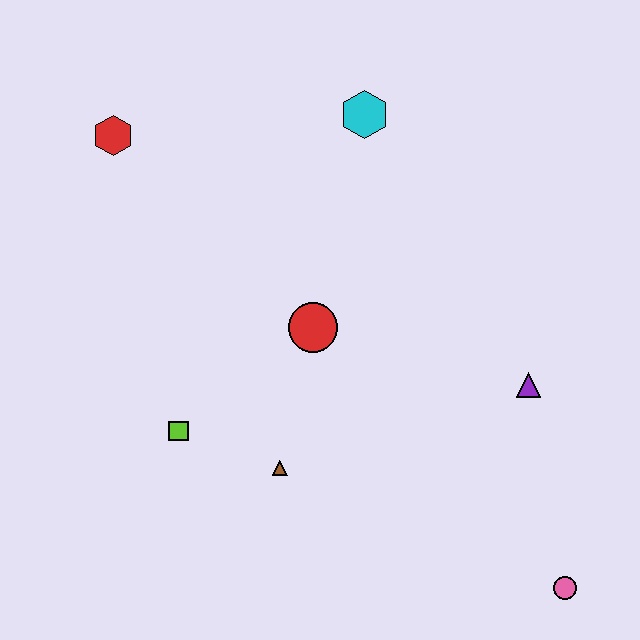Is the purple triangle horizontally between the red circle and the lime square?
No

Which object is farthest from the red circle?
The pink circle is farthest from the red circle.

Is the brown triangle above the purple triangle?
No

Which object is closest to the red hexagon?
The cyan hexagon is closest to the red hexagon.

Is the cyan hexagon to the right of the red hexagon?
Yes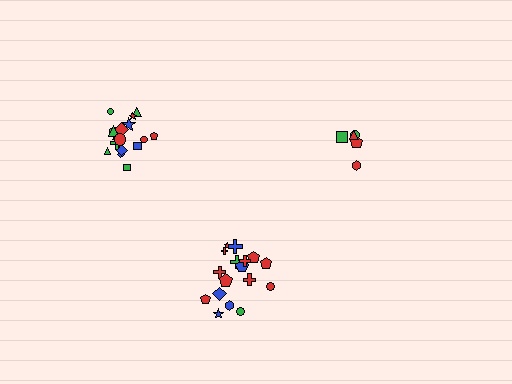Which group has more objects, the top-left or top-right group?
The top-left group.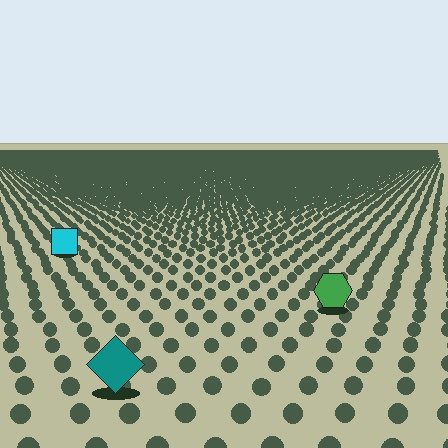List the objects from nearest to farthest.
From nearest to farthest: the teal diamond, the green hexagon, the cyan square.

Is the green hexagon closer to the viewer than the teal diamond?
No. The teal diamond is closer — you can tell from the texture gradient: the ground texture is coarser near it.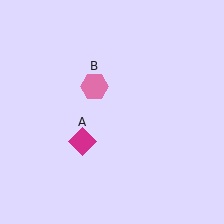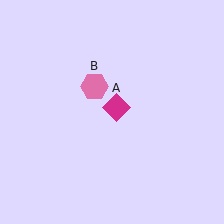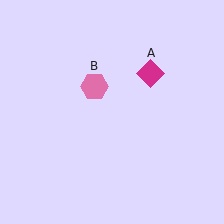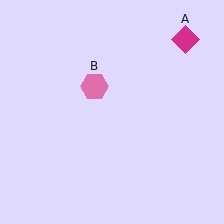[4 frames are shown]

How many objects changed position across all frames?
1 object changed position: magenta diamond (object A).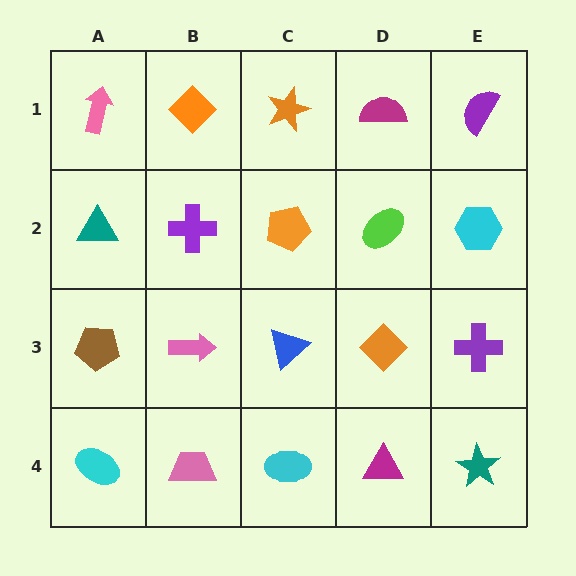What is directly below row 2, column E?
A purple cross.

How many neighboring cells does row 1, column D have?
3.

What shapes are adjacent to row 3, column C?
An orange pentagon (row 2, column C), a cyan ellipse (row 4, column C), a pink arrow (row 3, column B), an orange diamond (row 3, column D).